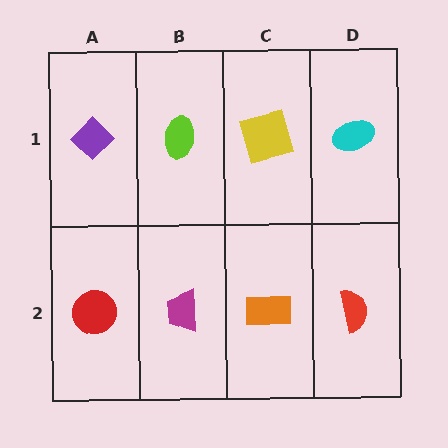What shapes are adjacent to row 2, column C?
A yellow square (row 1, column C), a magenta trapezoid (row 2, column B), a red semicircle (row 2, column D).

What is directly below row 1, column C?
An orange rectangle.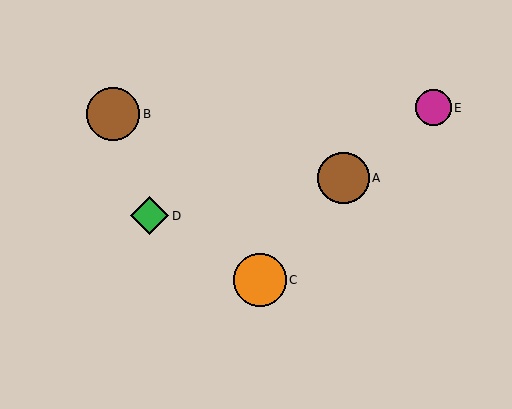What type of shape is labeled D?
Shape D is a green diamond.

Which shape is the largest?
The brown circle (labeled B) is the largest.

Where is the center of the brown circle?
The center of the brown circle is at (113, 114).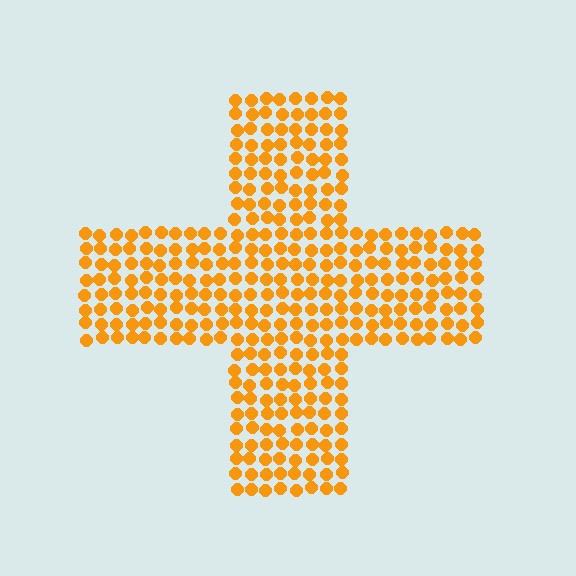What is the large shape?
The large shape is a cross.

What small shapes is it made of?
It is made of small circles.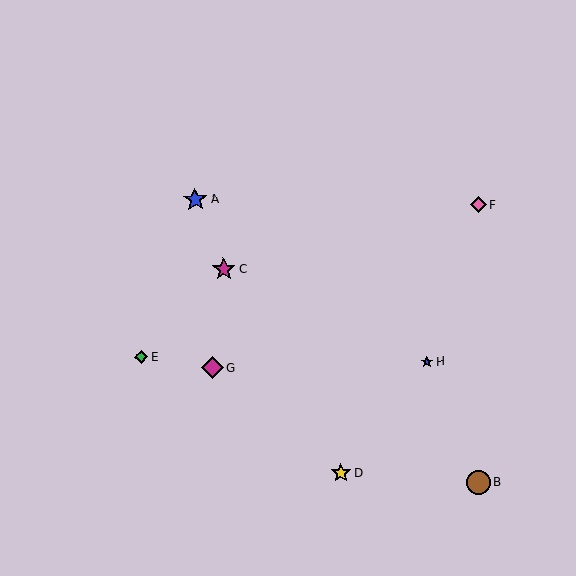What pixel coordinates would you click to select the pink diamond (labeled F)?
Click at (478, 205) to select the pink diamond F.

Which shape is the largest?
The blue star (labeled A) is the largest.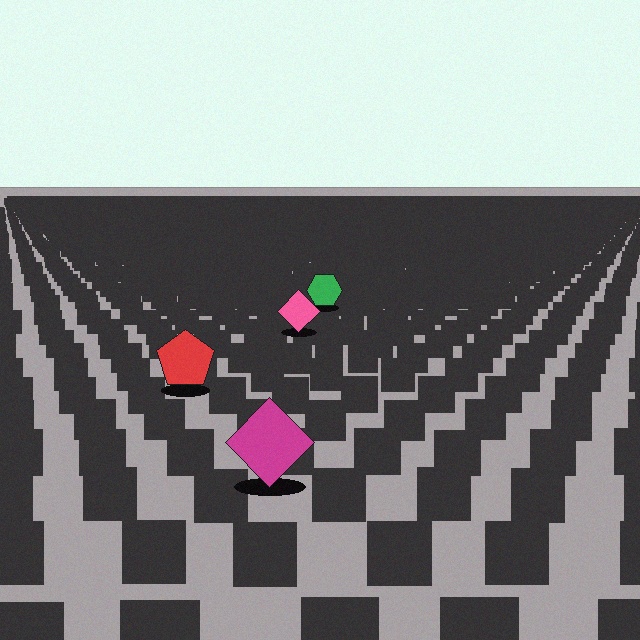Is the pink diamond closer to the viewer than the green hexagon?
Yes. The pink diamond is closer — you can tell from the texture gradient: the ground texture is coarser near it.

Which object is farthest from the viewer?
The green hexagon is farthest from the viewer. It appears smaller and the ground texture around it is denser.